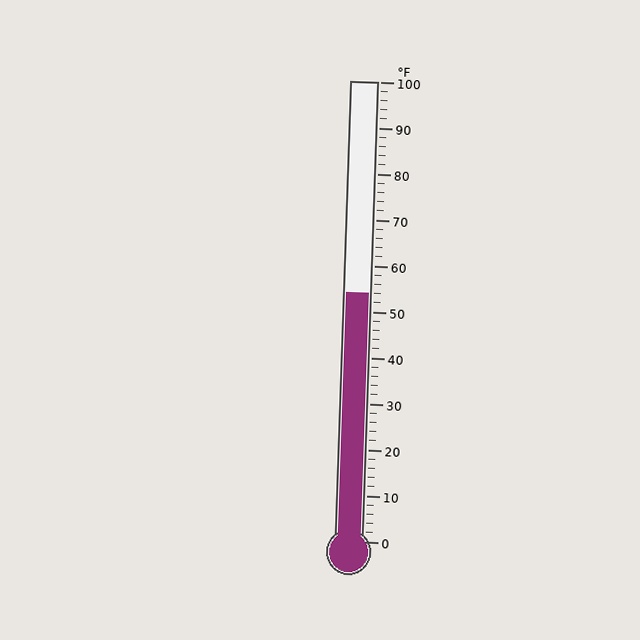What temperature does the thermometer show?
The thermometer shows approximately 54°F.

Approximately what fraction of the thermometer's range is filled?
The thermometer is filled to approximately 55% of its range.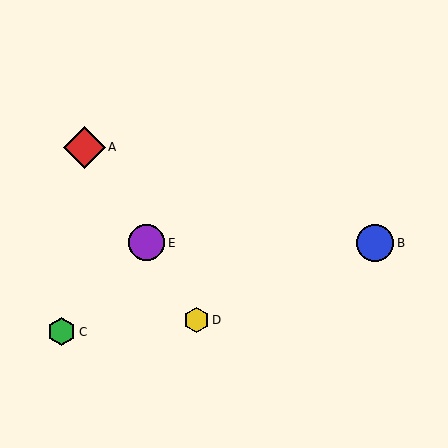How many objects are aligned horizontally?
2 objects (B, E) are aligned horizontally.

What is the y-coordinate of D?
Object D is at y≈320.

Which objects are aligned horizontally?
Objects B, E are aligned horizontally.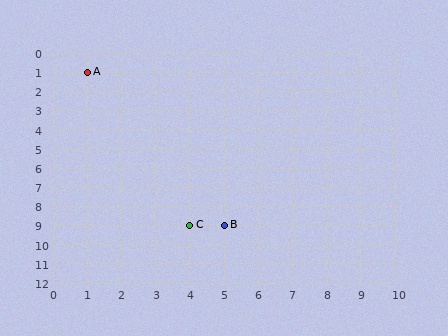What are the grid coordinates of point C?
Point C is at grid coordinates (4, 9).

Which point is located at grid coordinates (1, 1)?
Point A is at (1, 1).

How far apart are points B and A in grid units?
Points B and A are 4 columns and 8 rows apart (about 8.9 grid units diagonally).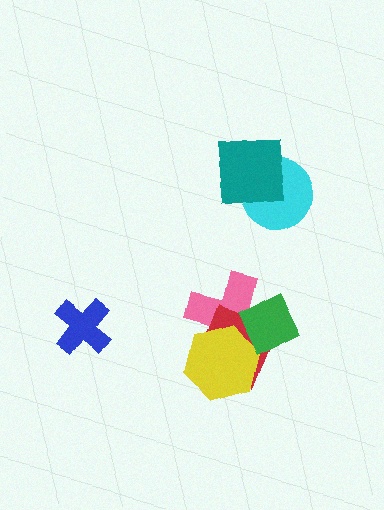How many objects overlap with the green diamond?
3 objects overlap with the green diamond.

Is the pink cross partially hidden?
Yes, it is partially covered by another shape.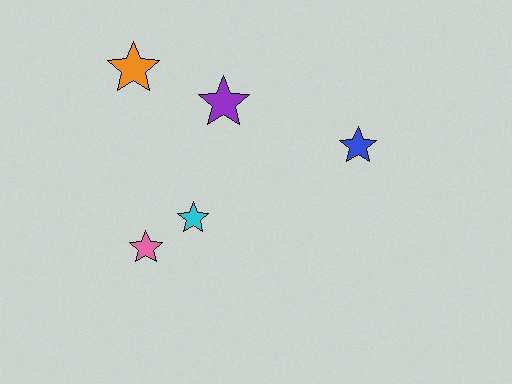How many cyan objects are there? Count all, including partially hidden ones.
There is 1 cyan object.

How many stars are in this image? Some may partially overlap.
There are 5 stars.